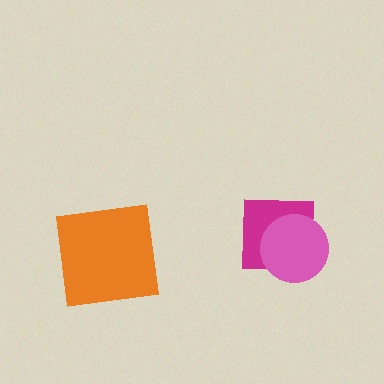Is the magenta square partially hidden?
Yes, it is partially covered by another shape.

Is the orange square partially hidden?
No, no other shape covers it.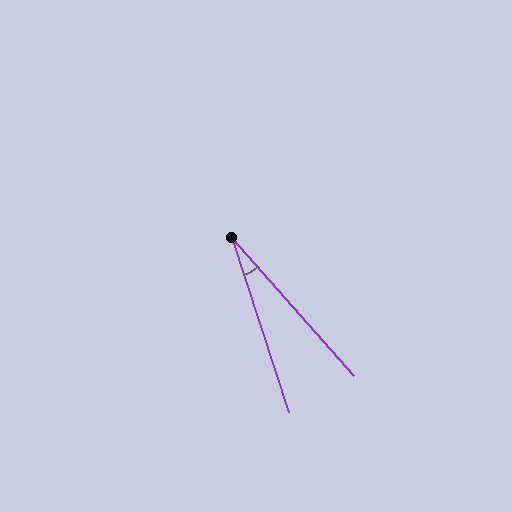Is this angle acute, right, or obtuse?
It is acute.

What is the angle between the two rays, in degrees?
Approximately 24 degrees.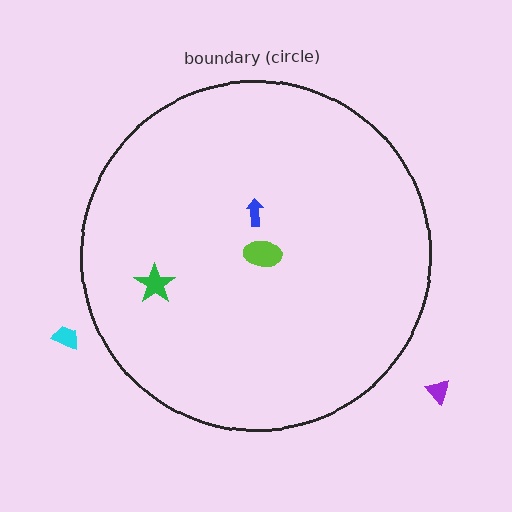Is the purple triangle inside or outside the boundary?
Outside.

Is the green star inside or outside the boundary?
Inside.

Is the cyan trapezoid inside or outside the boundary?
Outside.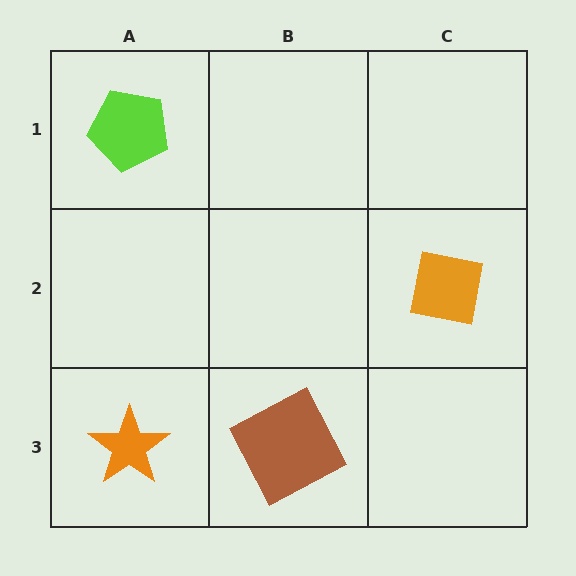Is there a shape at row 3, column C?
No, that cell is empty.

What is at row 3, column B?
A brown square.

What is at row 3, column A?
An orange star.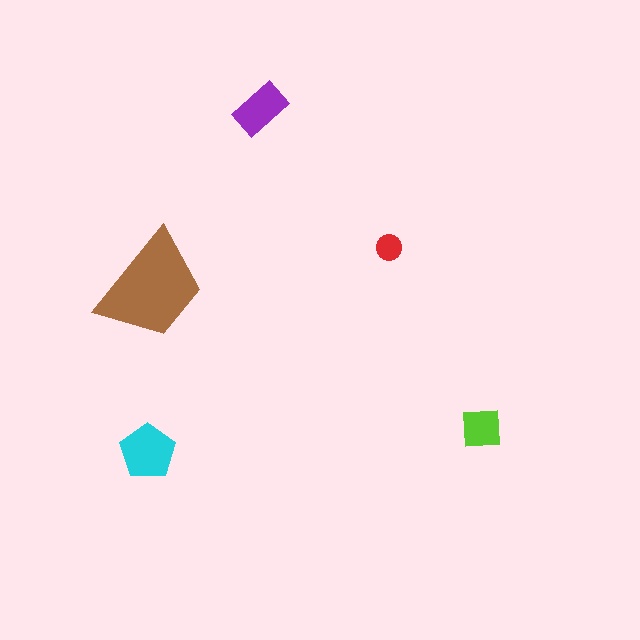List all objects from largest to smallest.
The brown trapezoid, the cyan pentagon, the purple rectangle, the lime square, the red circle.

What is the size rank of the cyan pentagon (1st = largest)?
2nd.